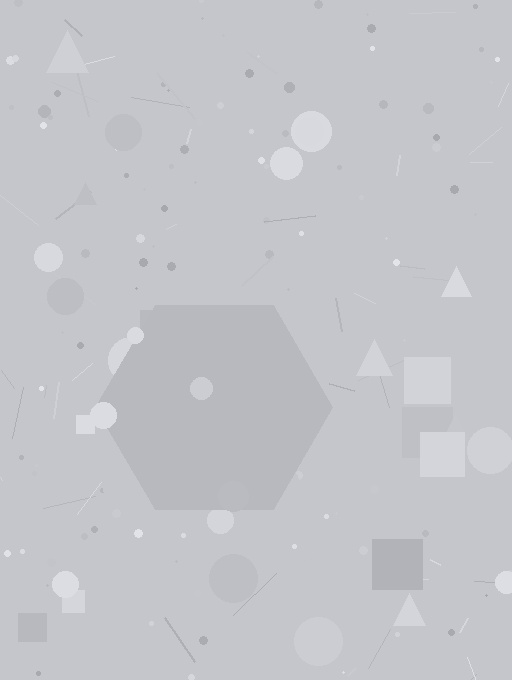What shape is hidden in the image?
A hexagon is hidden in the image.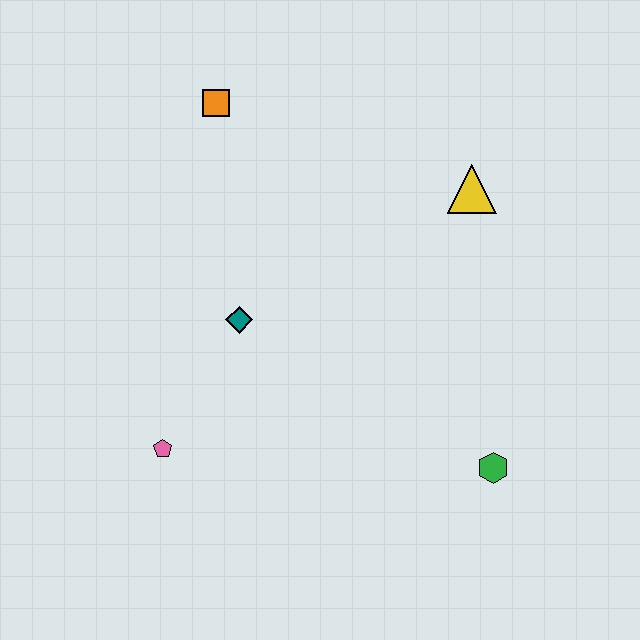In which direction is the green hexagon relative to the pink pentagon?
The green hexagon is to the right of the pink pentagon.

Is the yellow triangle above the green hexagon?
Yes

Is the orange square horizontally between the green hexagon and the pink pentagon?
Yes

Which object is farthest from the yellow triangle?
The pink pentagon is farthest from the yellow triangle.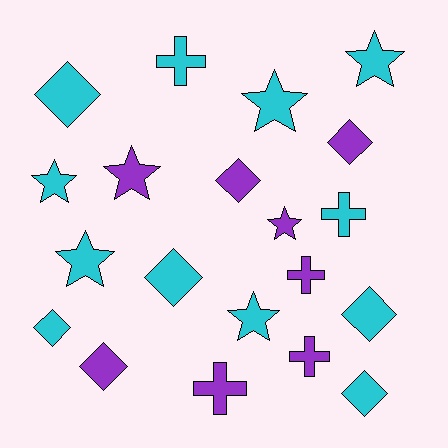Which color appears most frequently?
Cyan, with 12 objects.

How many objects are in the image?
There are 20 objects.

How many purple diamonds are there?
There are 3 purple diamonds.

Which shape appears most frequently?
Diamond, with 8 objects.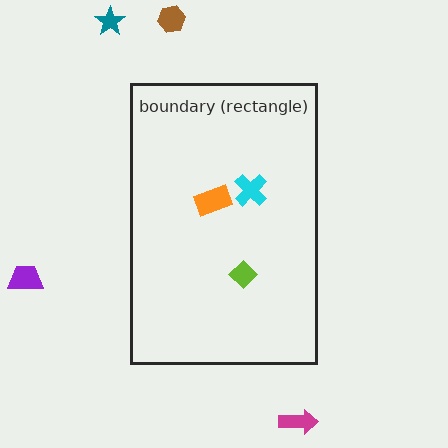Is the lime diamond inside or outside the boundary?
Inside.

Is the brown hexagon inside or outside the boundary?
Outside.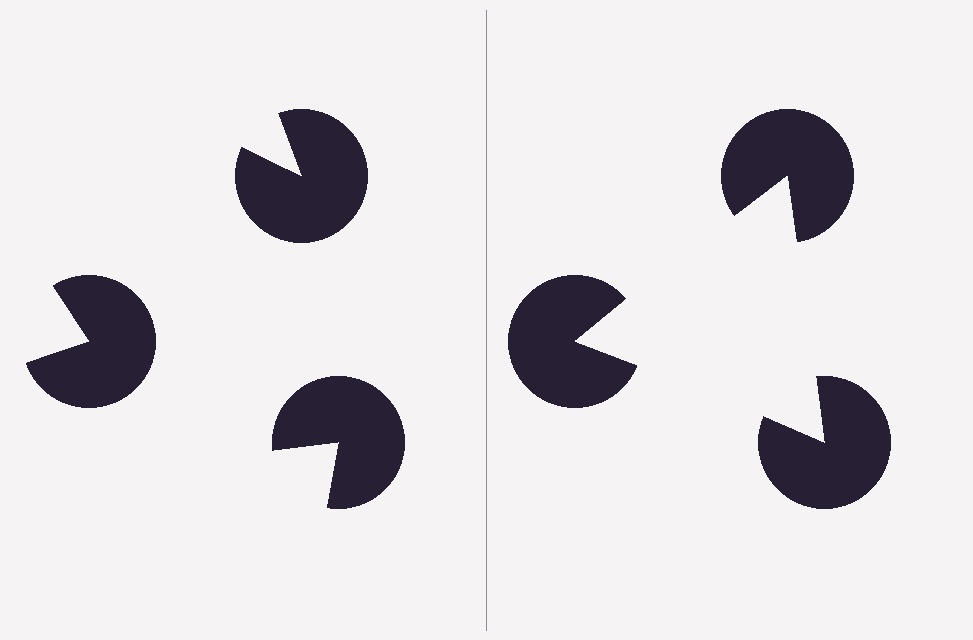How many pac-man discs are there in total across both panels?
6 — 3 on each side.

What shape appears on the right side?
An illusory triangle.